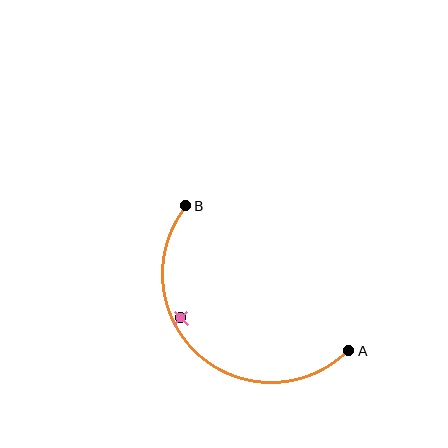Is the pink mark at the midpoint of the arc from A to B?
No — the pink mark does not lie on the arc at all. It sits slightly inside the curve.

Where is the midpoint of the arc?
The arc midpoint is the point on the curve farthest from the straight line joining A and B. It sits below and to the left of that line.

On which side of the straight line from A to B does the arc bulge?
The arc bulges below and to the left of the straight line connecting A and B.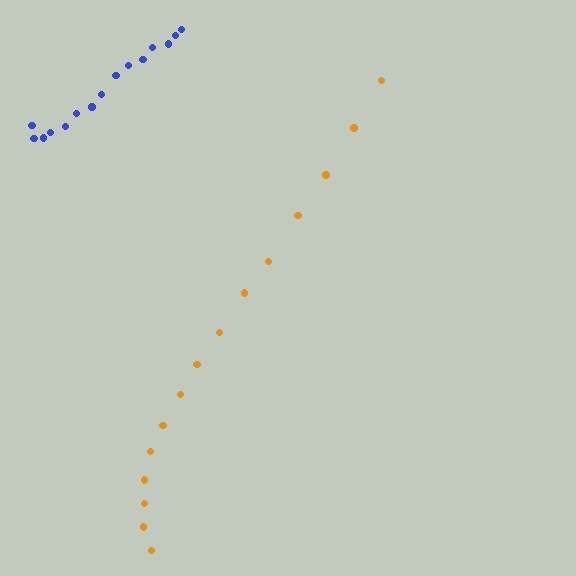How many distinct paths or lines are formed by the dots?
There are 2 distinct paths.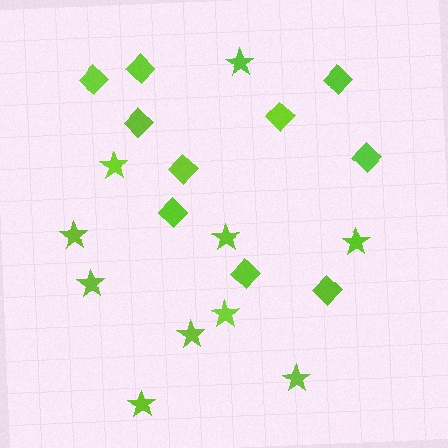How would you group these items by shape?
There are 2 groups: one group of stars (10) and one group of diamonds (10).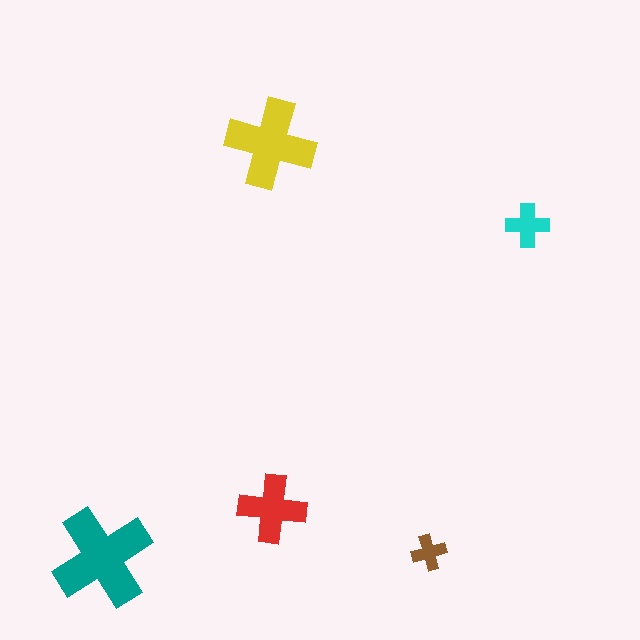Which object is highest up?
The yellow cross is topmost.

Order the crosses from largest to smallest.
the teal one, the yellow one, the red one, the cyan one, the brown one.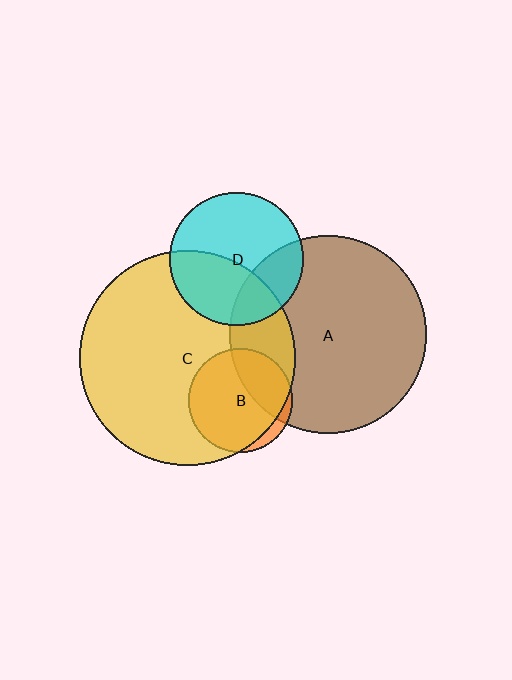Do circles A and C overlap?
Yes.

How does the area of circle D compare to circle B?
Approximately 1.6 times.